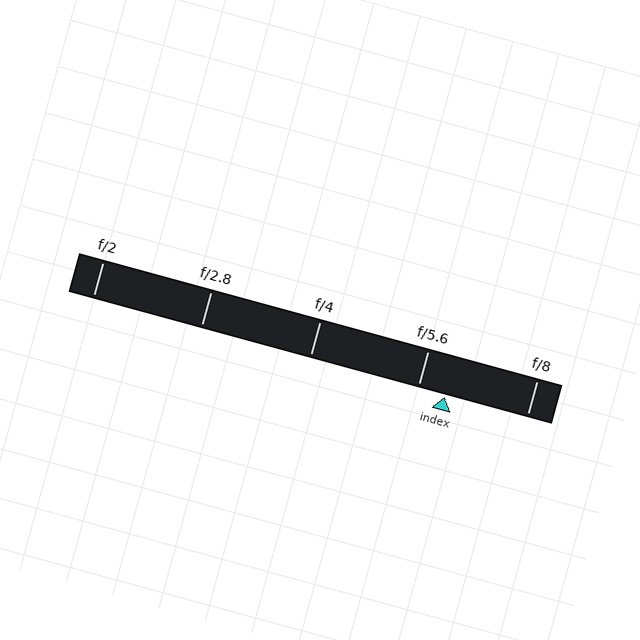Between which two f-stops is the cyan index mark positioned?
The index mark is between f/5.6 and f/8.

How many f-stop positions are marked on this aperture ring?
There are 5 f-stop positions marked.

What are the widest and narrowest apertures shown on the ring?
The widest aperture shown is f/2 and the narrowest is f/8.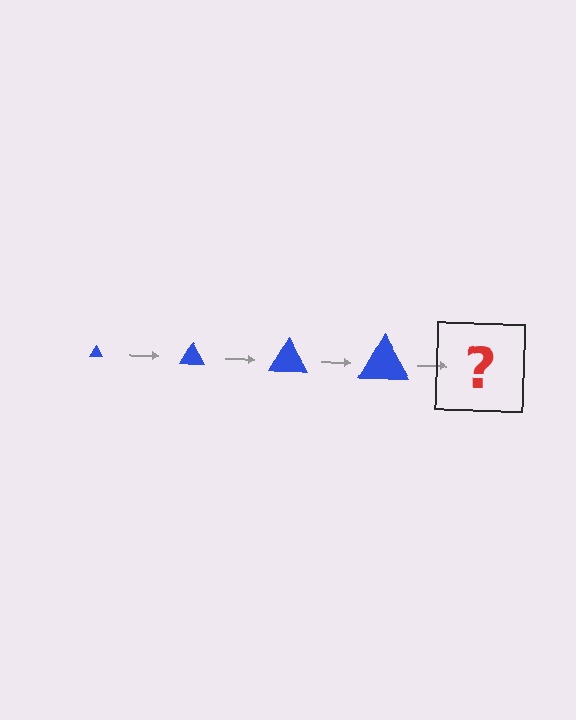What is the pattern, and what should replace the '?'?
The pattern is that the triangle gets progressively larger each step. The '?' should be a blue triangle, larger than the previous one.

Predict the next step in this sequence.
The next step is a blue triangle, larger than the previous one.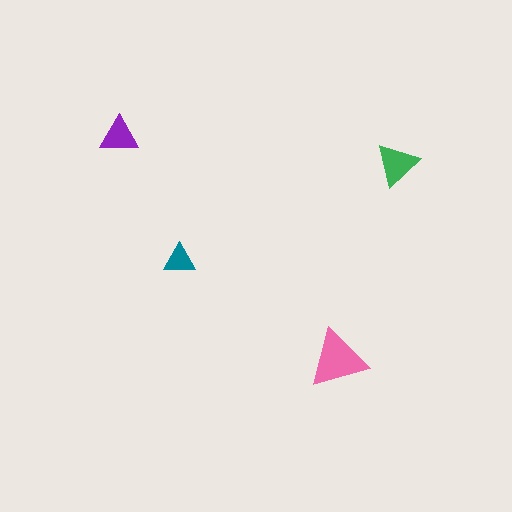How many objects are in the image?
There are 4 objects in the image.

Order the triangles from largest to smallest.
the pink one, the green one, the purple one, the teal one.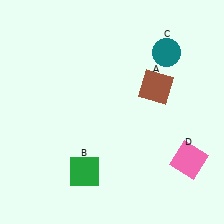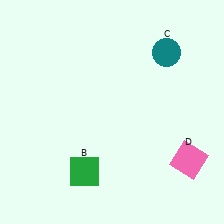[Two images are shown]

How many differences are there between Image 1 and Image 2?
There is 1 difference between the two images.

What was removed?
The brown square (A) was removed in Image 2.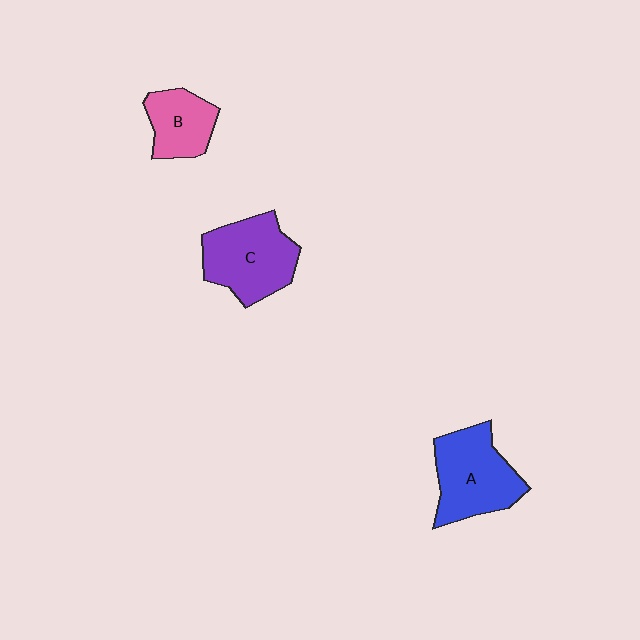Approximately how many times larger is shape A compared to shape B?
Approximately 1.6 times.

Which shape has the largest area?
Shape A (blue).